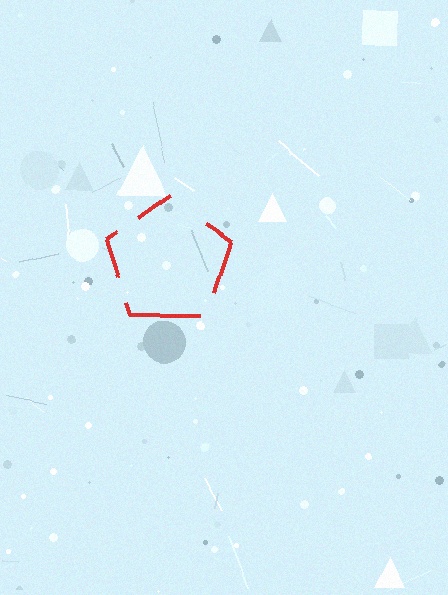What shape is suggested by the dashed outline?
The dashed outline suggests a pentagon.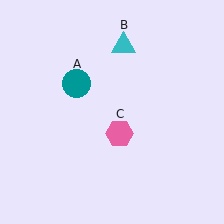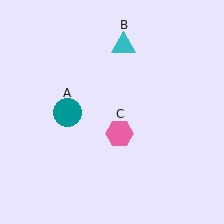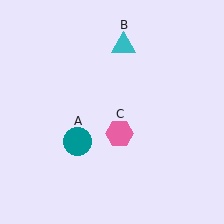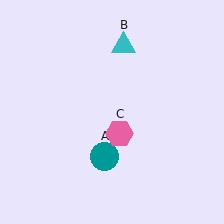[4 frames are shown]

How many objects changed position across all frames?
1 object changed position: teal circle (object A).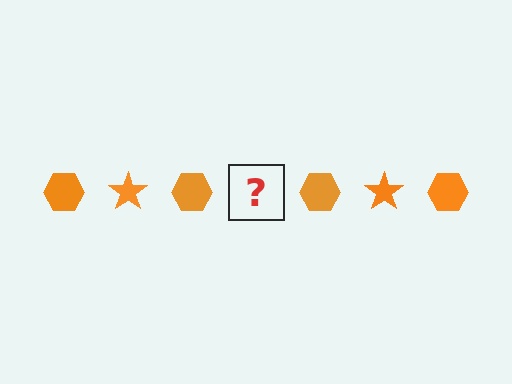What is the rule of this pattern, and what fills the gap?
The rule is that the pattern cycles through hexagon, star shapes in orange. The gap should be filled with an orange star.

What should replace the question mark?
The question mark should be replaced with an orange star.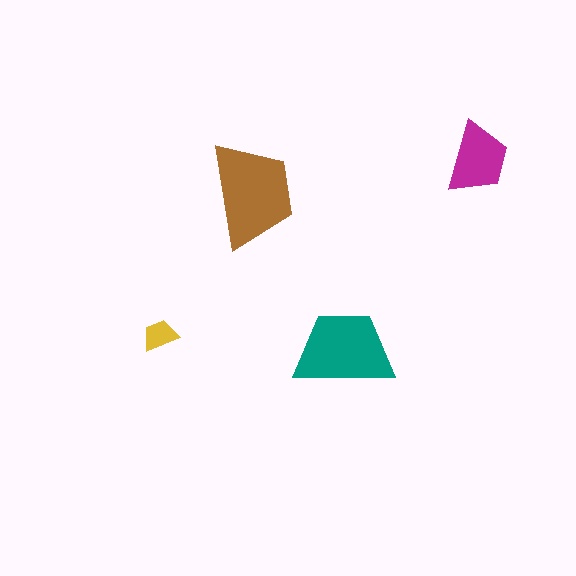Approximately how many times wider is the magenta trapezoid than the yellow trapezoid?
About 2 times wider.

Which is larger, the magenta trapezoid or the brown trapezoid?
The brown one.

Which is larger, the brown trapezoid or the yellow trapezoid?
The brown one.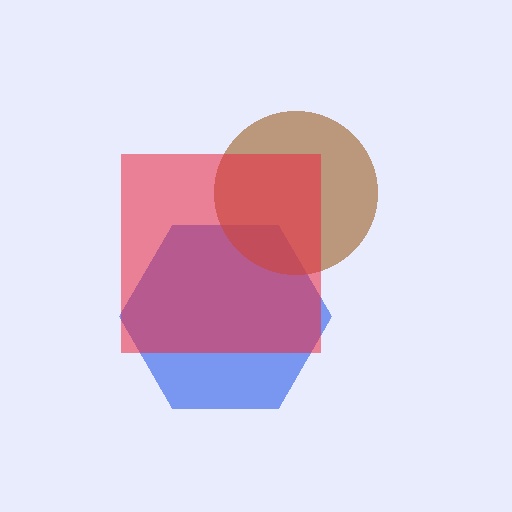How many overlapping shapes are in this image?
There are 3 overlapping shapes in the image.